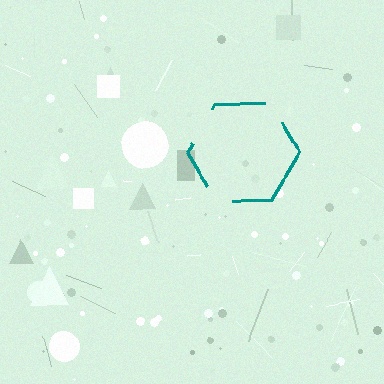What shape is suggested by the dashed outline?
The dashed outline suggests a hexagon.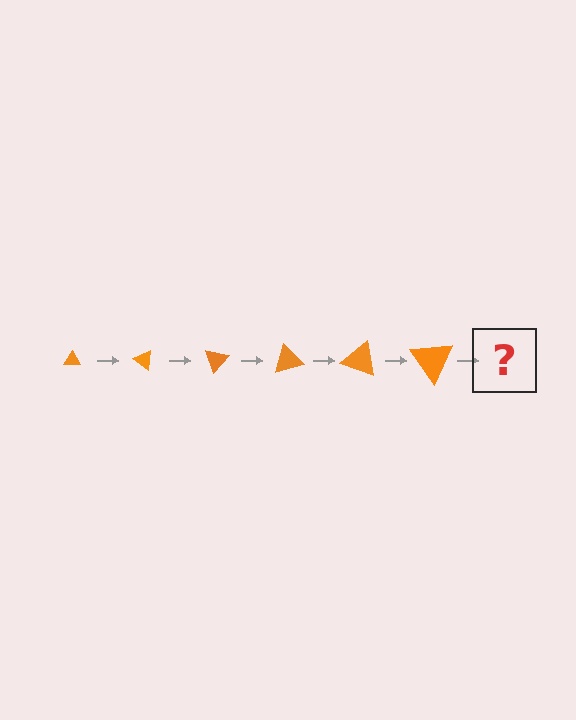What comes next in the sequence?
The next element should be a triangle, larger than the previous one and rotated 210 degrees from the start.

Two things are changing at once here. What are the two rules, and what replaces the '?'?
The two rules are that the triangle grows larger each step and it rotates 35 degrees each step. The '?' should be a triangle, larger than the previous one and rotated 210 degrees from the start.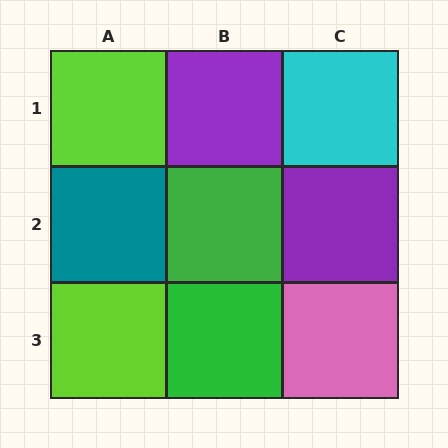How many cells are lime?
2 cells are lime.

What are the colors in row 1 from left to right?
Lime, purple, cyan.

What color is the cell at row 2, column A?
Teal.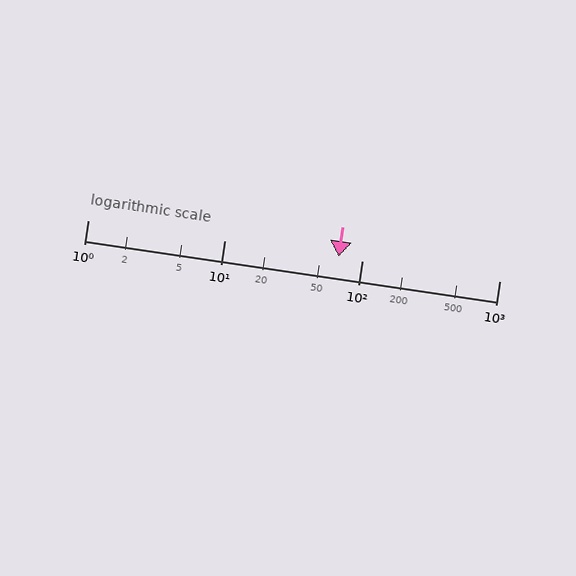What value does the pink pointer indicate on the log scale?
The pointer indicates approximately 67.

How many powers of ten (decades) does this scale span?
The scale spans 3 decades, from 1 to 1000.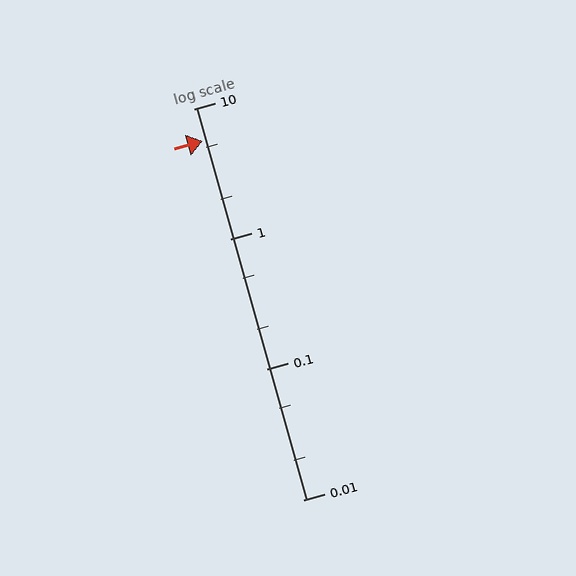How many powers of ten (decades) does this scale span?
The scale spans 3 decades, from 0.01 to 10.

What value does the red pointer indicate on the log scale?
The pointer indicates approximately 5.7.